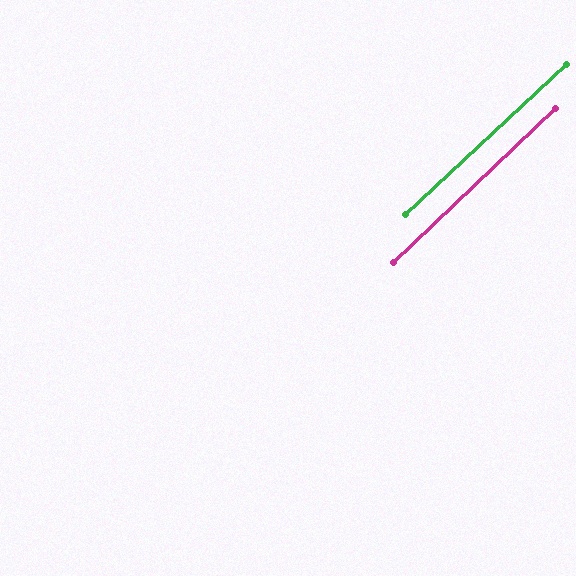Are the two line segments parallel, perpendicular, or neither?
Parallel — their directions differ by only 0.8°.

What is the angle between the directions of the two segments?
Approximately 1 degree.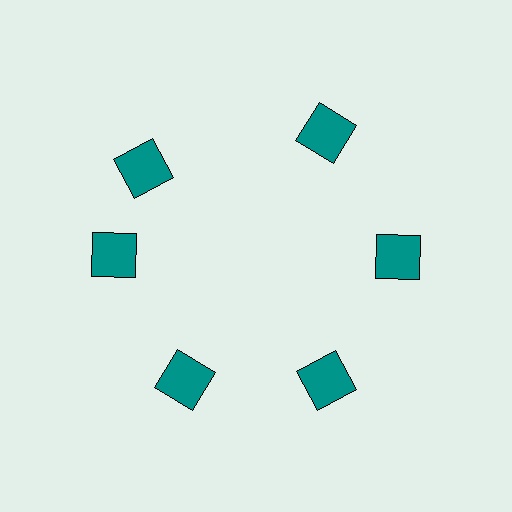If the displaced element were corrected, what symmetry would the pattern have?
It would have 6-fold rotational symmetry — the pattern would map onto itself every 60 degrees.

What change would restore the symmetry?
The symmetry would be restored by rotating it back into even spacing with its neighbors so that all 6 squares sit at equal angles and equal distance from the center.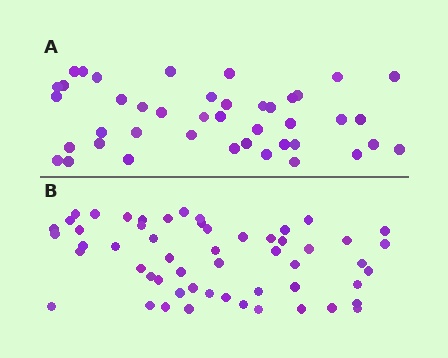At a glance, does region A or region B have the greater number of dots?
Region B (the bottom region) has more dots.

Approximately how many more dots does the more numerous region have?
Region B has approximately 15 more dots than region A.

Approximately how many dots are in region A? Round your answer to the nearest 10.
About 40 dots. (The exact count is 42, which rounds to 40.)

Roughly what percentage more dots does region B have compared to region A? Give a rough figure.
About 30% more.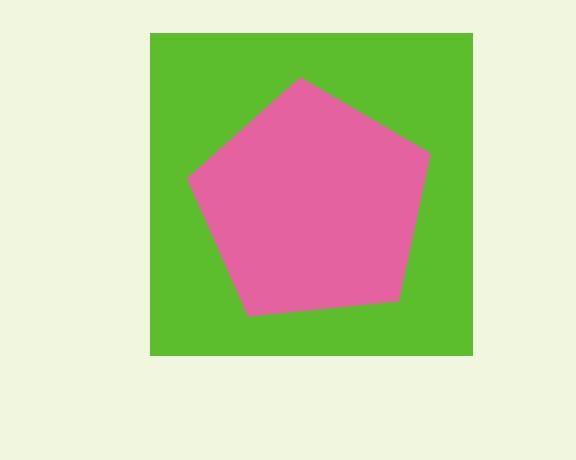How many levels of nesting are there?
2.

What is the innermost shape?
The pink pentagon.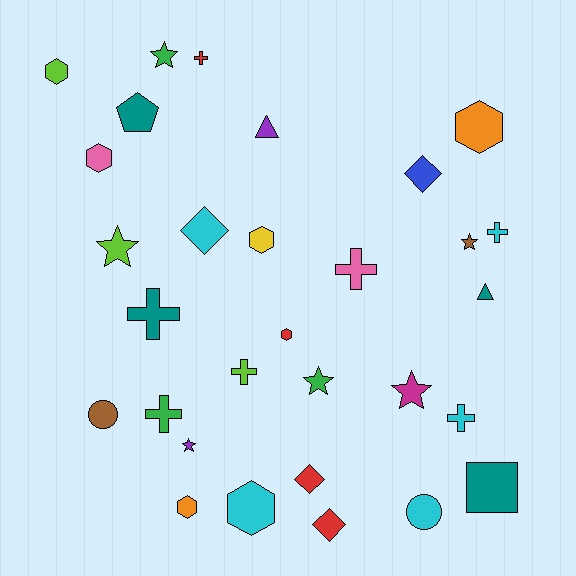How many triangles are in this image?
There are 2 triangles.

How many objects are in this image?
There are 30 objects.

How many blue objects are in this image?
There is 1 blue object.